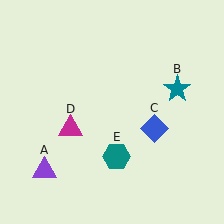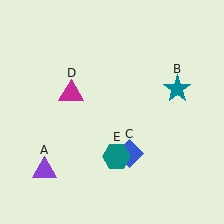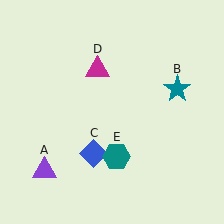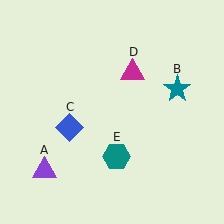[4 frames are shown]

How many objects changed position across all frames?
2 objects changed position: blue diamond (object C), magenta triangle (object D).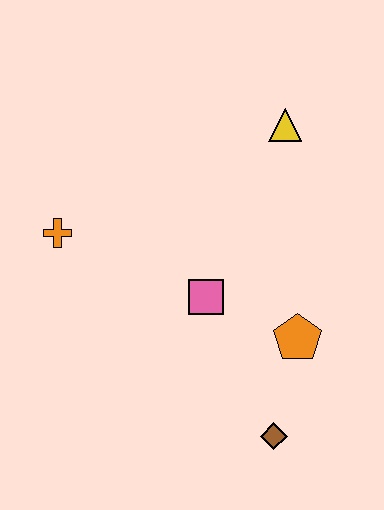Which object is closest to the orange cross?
The pink square is closest to the orange cross.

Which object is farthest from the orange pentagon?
The orange cross is farthest from the orange pentagon.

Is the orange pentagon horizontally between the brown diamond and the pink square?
No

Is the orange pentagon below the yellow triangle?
Yes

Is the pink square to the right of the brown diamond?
No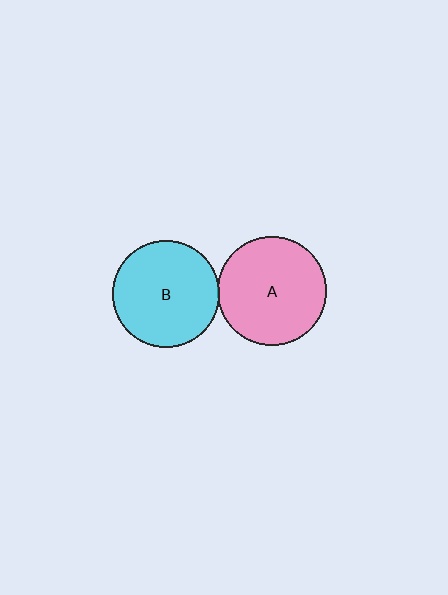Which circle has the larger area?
Circle A (pink).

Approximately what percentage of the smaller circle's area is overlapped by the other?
Approximately 5%.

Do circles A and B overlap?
Yes.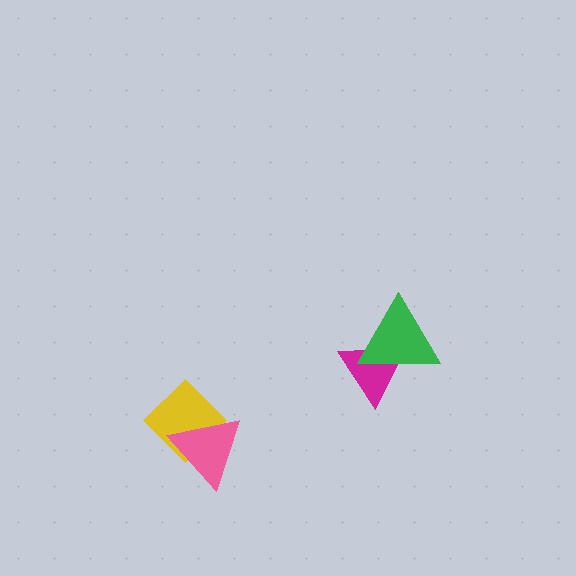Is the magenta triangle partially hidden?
Yes, it is partially covered by another shape.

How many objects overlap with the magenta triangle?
1 object overlaps with the magenta triangle.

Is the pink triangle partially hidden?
No, no other shape covers it.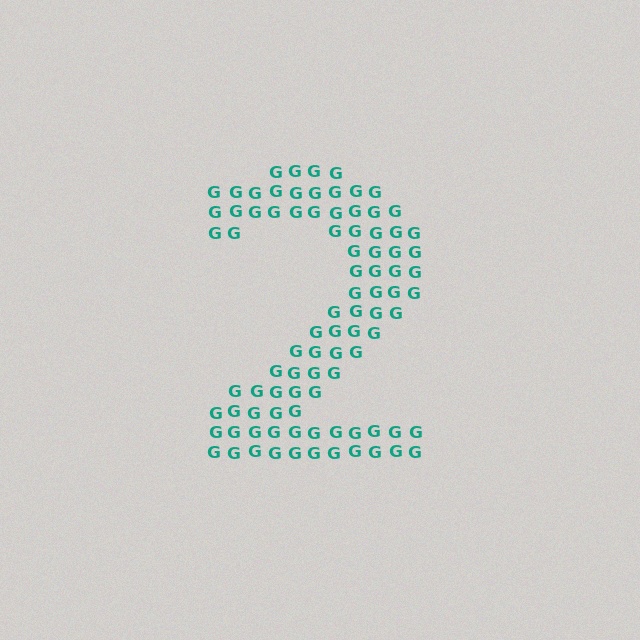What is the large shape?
The large shape is the digit 2.